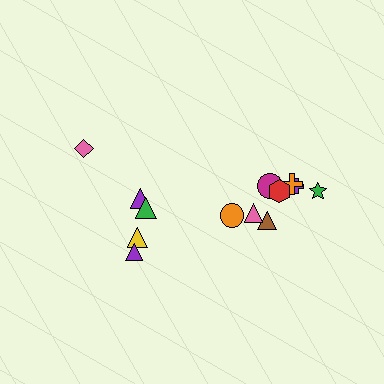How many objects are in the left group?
There are 5 objects.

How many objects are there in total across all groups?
There are 13 objects.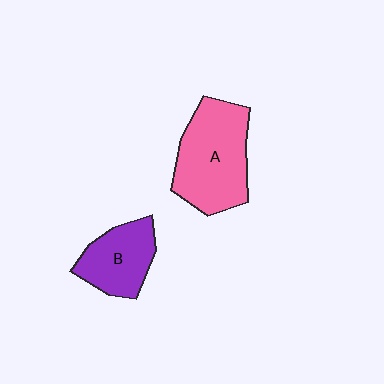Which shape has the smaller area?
Shape B (purple).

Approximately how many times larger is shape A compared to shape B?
Approximately 1.6 times.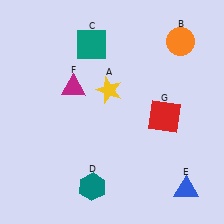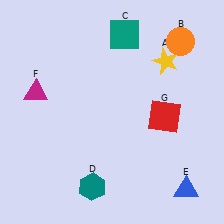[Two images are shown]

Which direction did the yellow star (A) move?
The yellow star (A) moved right.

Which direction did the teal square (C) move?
The teal square (C) moved right.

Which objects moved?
The objects that moved are: the yellow star (A), the teal square (C), the magenta triangle (F).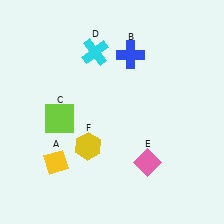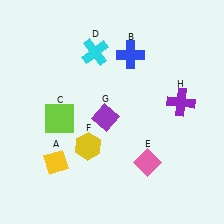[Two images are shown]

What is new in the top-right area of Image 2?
A purple cross (H) was added in the top-right area of Image 2.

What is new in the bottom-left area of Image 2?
A purple diamond (G) was added in the bottom-left area of Image 2.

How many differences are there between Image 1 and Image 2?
There are 2 differences between the two images.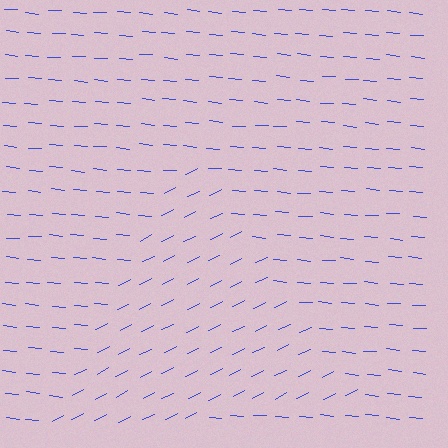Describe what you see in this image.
The image is filled with small blue line segments. A triangle region in the image has lines oriented differently from the surrounding lines, creating a visible texture boundary.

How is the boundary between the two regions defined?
The boundary is defined purely by a change in line orientation (approximately 31 degrees difference). All lines are the same color and thickness.